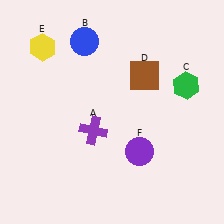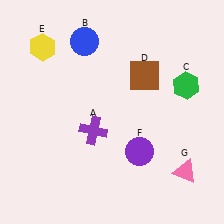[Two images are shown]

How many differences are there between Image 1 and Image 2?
There is 1 difference between the two images.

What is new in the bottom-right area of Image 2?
A pink triangle (G) was added in the bottom-right area of Image 2.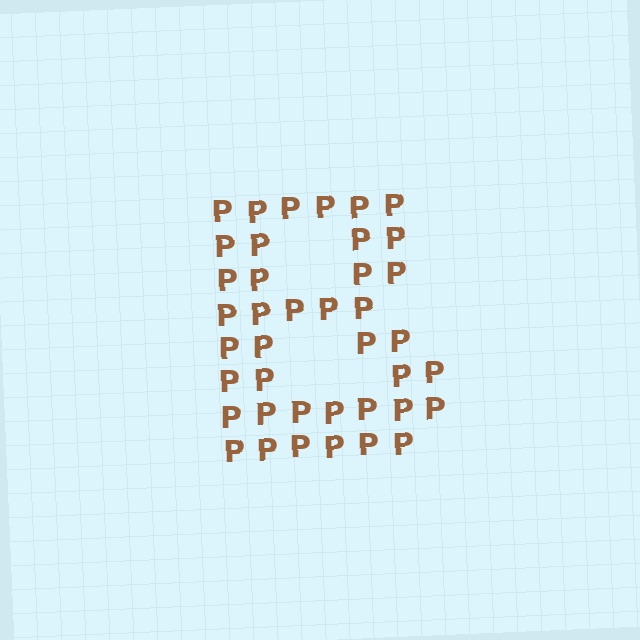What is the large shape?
The large shape is the letter B.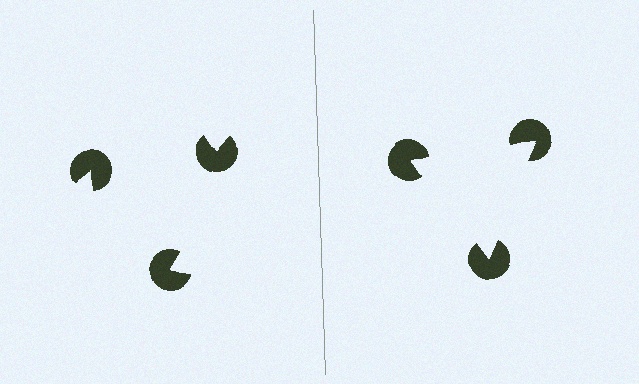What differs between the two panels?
The pac-man discs are positioned identically on both sides; only the wedge orientations differ. On the right they align to a triangle; on the left they are misaligned.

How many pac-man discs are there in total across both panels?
6 — 3 on each side.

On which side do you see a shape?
An illusory triangle appears on the right side. On the left side the wedge cuts are rotated, so no coherent shape forms.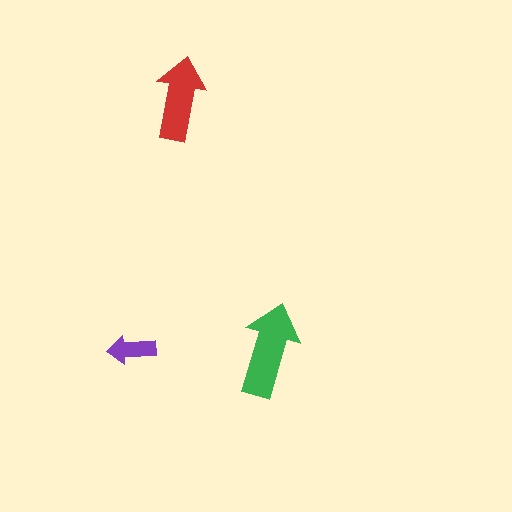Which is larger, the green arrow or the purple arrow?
The green one.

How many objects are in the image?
There are 3 objects in the image.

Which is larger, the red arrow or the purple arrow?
The red one.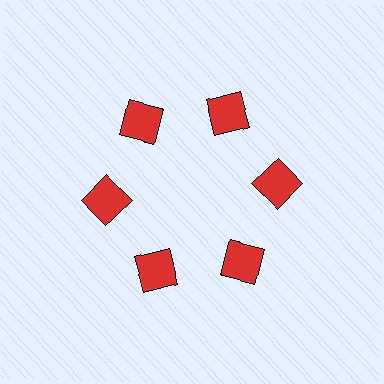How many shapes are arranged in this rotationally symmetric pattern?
There are 6 shapes, arranged in 6 groups of 1.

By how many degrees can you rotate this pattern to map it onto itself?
The pattern maps onto itself every 60 degrees of rotation.